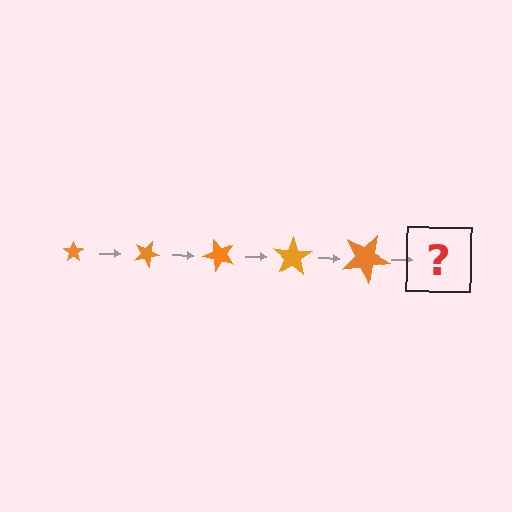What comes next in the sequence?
The next element should be a star, larger than the previous one and rotated 125 degrees from the start.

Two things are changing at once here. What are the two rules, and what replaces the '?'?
The two rules are that the star grows larger each step and it rotates 25 degrees each step. The '?' should be a star, larger than the previous one and rotated 125 degrees from the start.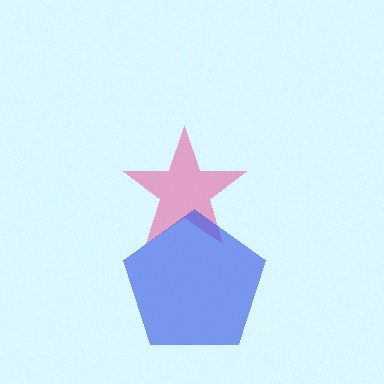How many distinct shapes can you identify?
There are 2 distinct shapes: a pink star, a blue pentagon.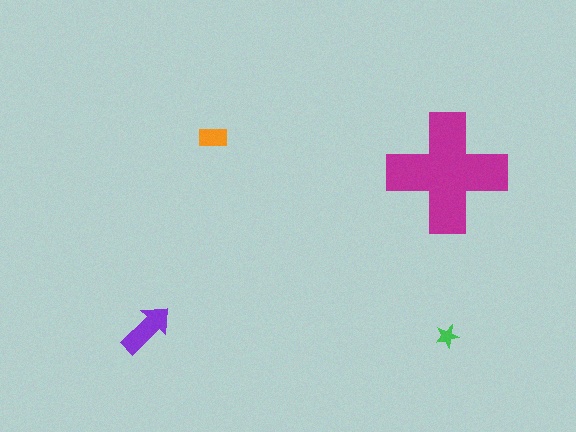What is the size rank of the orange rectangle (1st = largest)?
3rd.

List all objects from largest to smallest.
The magenta cross, the purple arrow, the orange rectangle, the green star.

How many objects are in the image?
There are 4 objects in the image.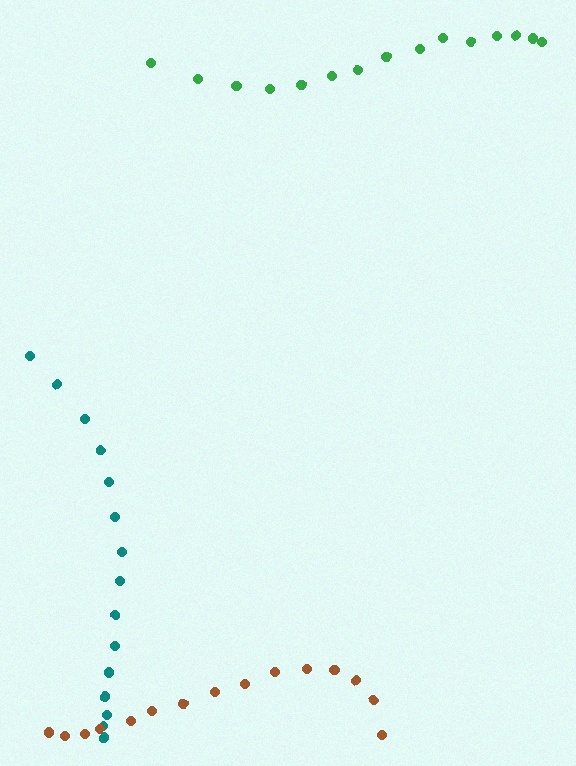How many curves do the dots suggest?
There are 3 distinct paths.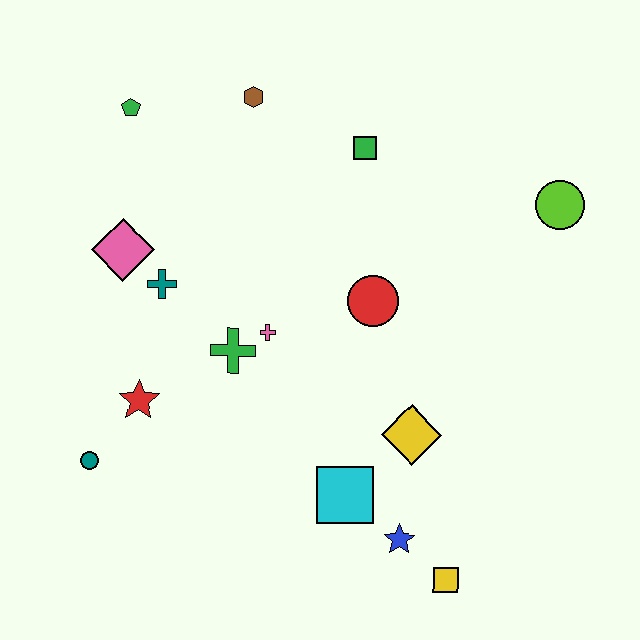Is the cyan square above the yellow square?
Yes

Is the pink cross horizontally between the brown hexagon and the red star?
No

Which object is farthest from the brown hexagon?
The yellow square is farthest from the brown hexagon.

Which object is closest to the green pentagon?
The brown hexagon is closest to the green pentagon.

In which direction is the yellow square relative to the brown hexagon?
The yellow square is below the brown hexagon.